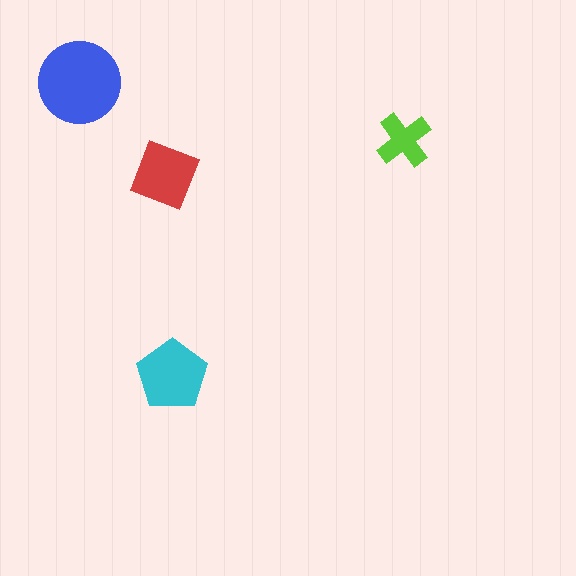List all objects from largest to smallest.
The blue circle, the cyan pentagon, the red square, the lime cross.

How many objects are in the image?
There are 4 objects in the image.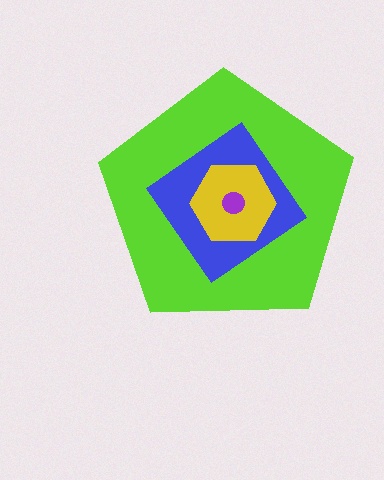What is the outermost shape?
The lime pentagon.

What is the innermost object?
The purple circle.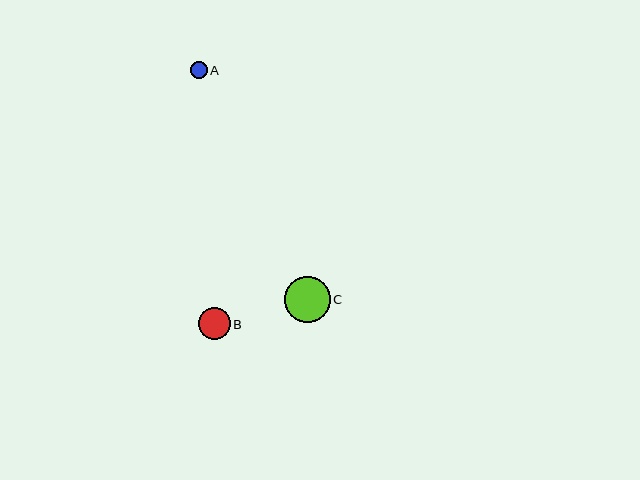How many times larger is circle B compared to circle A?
Circle B is approximately 1.9 times the size of circle A.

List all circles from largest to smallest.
From largest to smallest: C, B, A.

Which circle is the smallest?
Circle A is the smallest with a size of approximately 17 pixels.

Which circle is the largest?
Circle C is the largest with a size of approximately 46 pixels.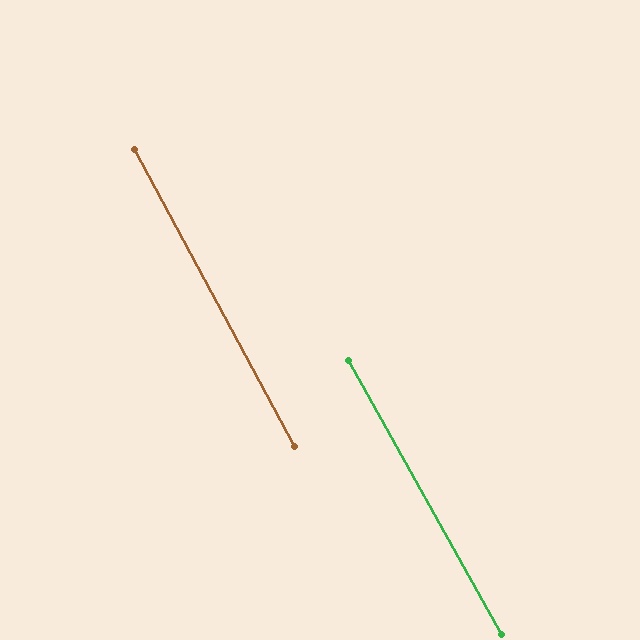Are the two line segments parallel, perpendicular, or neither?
Parallel — their directions differ by only 0.8°.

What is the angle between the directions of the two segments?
Approximately 1 degree.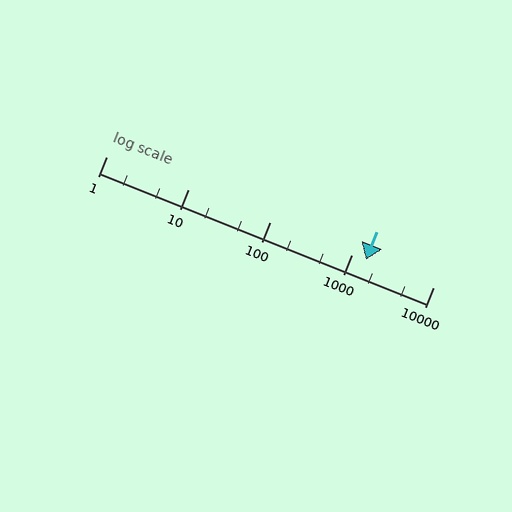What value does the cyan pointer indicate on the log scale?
The pointer indicates approximately 1500.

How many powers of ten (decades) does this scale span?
The scale spans 4 decades, from 1 to 10000.